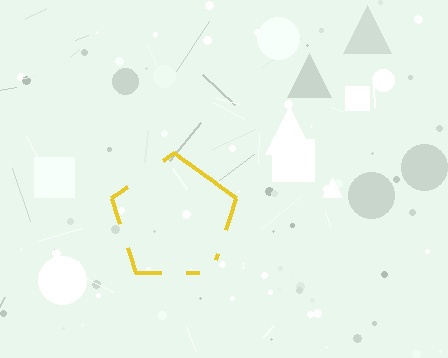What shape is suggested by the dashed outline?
The dashed outline suggests a pentagon.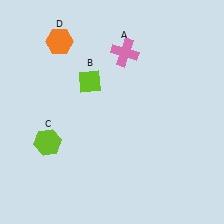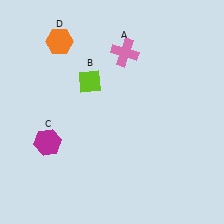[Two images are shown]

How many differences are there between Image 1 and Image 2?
There is 1 difference between the two images.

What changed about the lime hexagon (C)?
In Image 1, C is lime. In Image 2, it changed to magenta.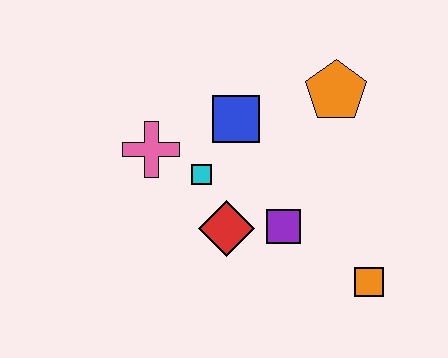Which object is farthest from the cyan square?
The orange square is farthest from the cyan square.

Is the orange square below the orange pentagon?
Yes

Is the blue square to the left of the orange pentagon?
Yes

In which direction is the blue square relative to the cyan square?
The blue square is above the cyan square.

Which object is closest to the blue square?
The cyan square is closest to the blue square.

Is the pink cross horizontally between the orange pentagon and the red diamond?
No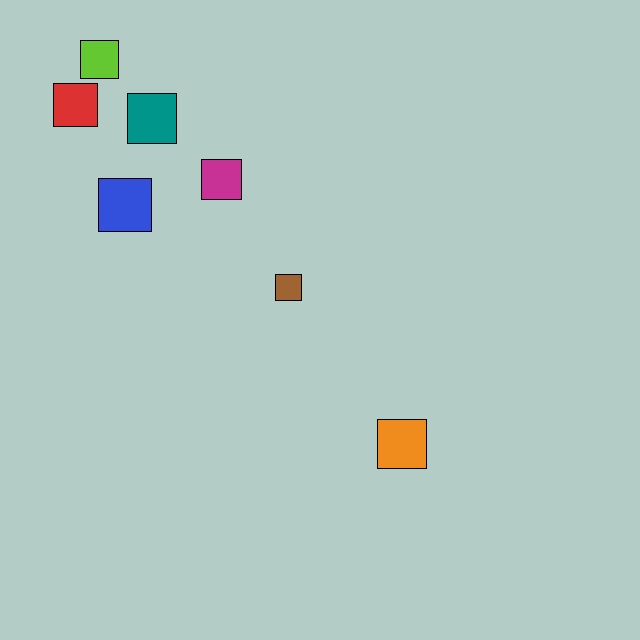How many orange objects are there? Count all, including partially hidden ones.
There is 1 orange object.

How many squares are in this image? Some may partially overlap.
There are 7 squares.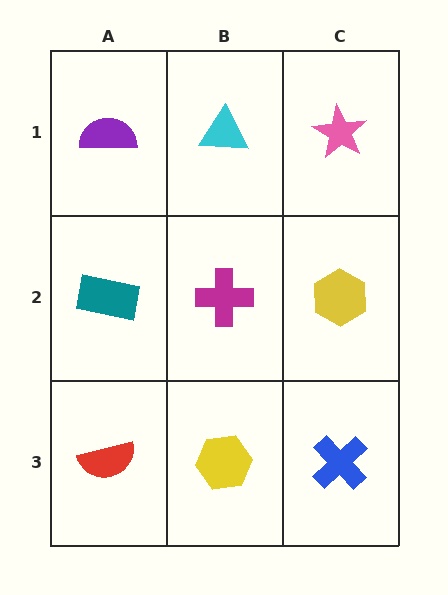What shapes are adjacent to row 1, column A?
A teal rectangle (row 2, column A), a cyan triangle (row 1, column B).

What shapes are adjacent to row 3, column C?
A yellow hexagon (row 2, column C), a yellow hexagon (row 3, column B).